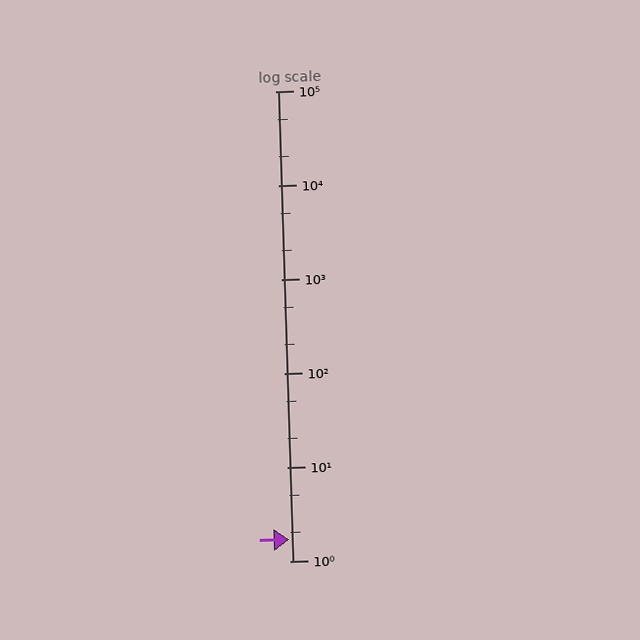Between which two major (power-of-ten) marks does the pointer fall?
The pointer is between 1 and 10.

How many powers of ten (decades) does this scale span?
The scale spans 5 decades, from 1 to 100000.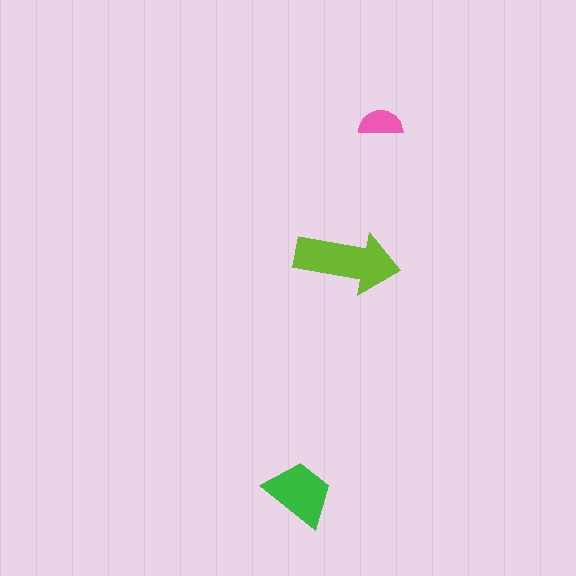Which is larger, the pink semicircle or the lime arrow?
The lime arrow.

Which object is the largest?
The lime arrow.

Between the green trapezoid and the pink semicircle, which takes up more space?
The green trapezoid.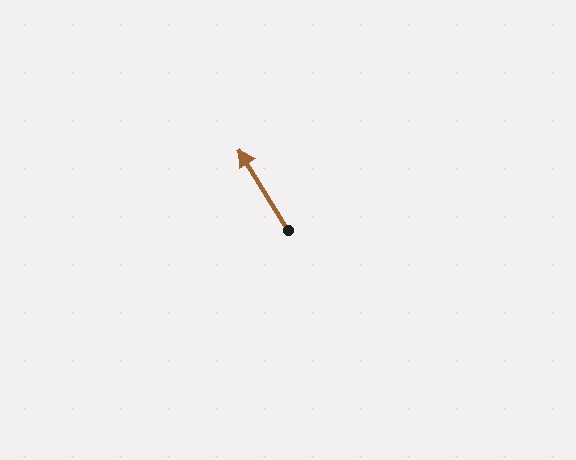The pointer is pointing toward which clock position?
Roughly 11 o'clock.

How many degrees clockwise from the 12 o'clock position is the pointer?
Approximately 329 degrees.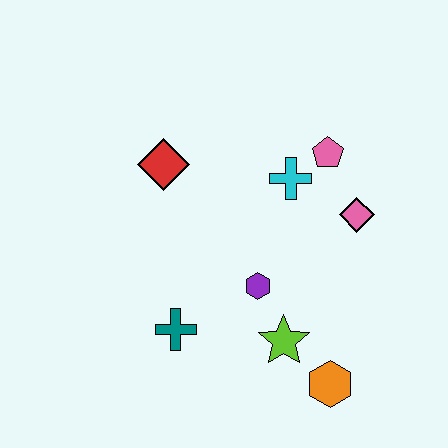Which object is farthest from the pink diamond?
The teal cross is farthest from the pink diamond.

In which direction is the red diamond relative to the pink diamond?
The red diamond is to the left of the pink diamond.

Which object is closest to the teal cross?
The purple hexagon is closest to the teal cross.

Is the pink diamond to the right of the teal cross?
Yes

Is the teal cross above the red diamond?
No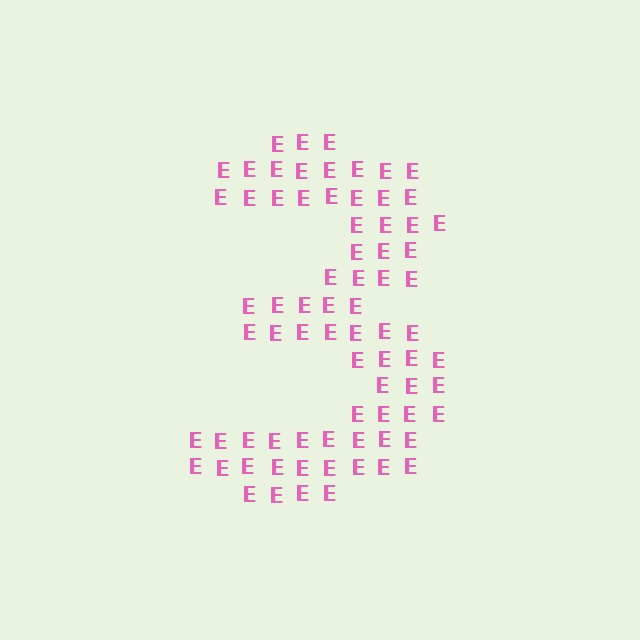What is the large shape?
The large shape is the digit 3.